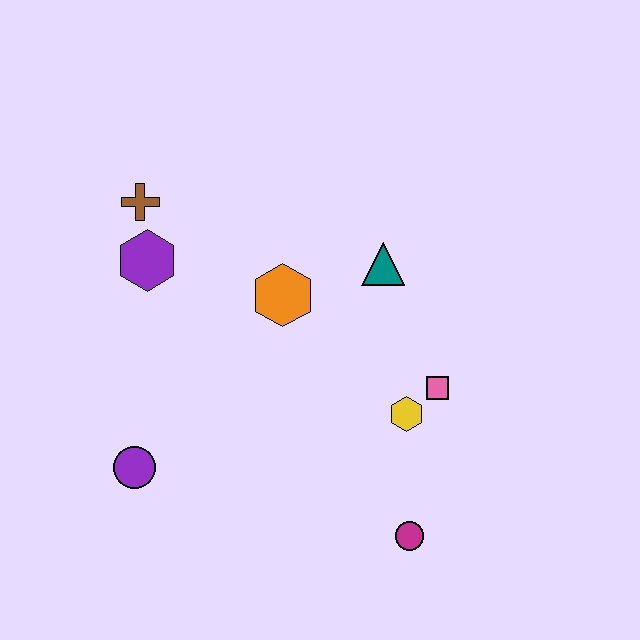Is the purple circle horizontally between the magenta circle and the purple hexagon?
No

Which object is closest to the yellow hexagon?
The pink square is closest to the yellow hexagon.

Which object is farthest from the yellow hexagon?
The brown cross is farthest from the yellow hexagon.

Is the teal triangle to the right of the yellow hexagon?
No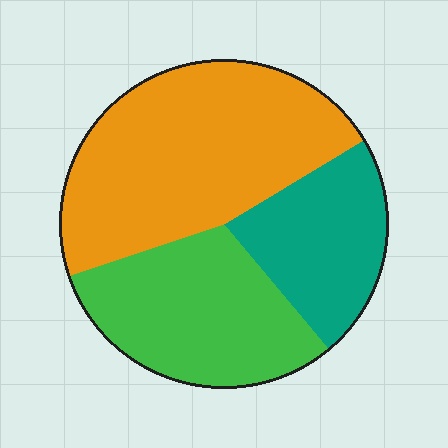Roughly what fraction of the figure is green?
Green covers roughly 30% of the figure.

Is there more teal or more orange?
Orange.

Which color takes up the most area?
Orange, at roughly 45%.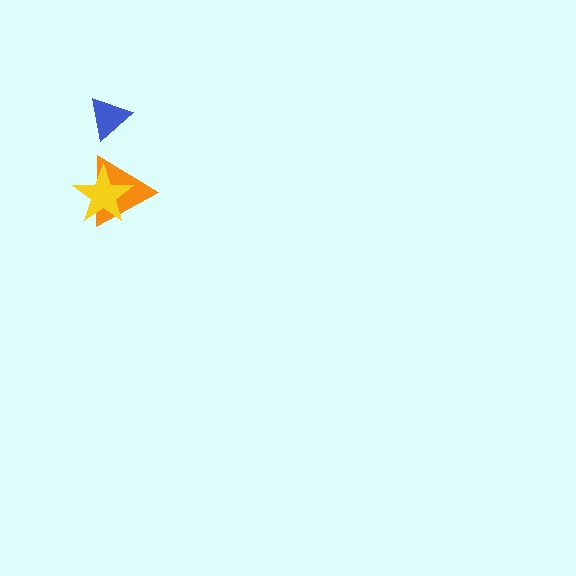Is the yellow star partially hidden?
No, no other shape covers it.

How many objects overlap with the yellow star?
1 object overlaps with the yellow star.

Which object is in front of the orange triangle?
The yellow star is in front of the orange triangle.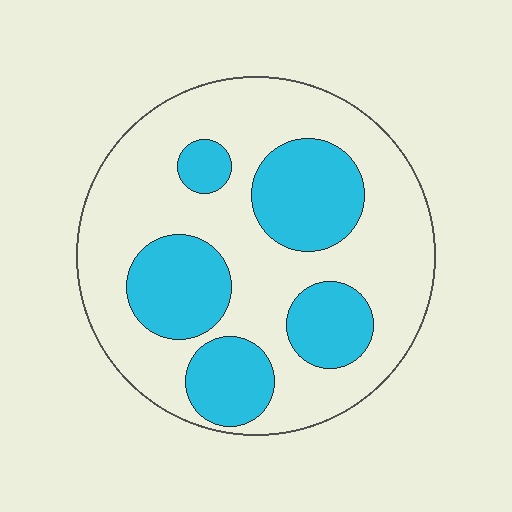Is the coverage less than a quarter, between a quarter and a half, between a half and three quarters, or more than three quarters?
Between a quarter and a half.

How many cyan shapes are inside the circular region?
5.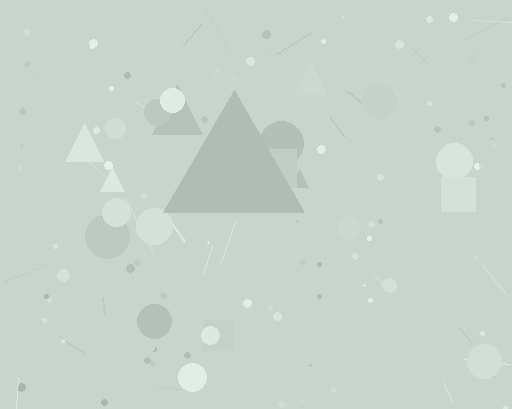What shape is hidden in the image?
A triangle is hidden in the image.